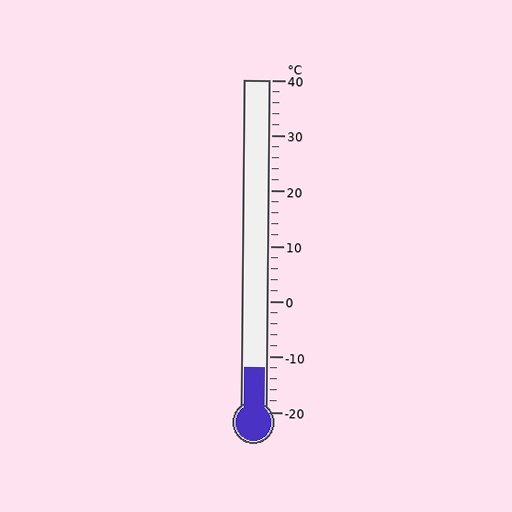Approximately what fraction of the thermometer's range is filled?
The thermometer is filled to approximately 15% of its range.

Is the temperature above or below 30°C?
The temperature is below 30°C.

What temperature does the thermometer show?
The thermometer shows approximately -12°C.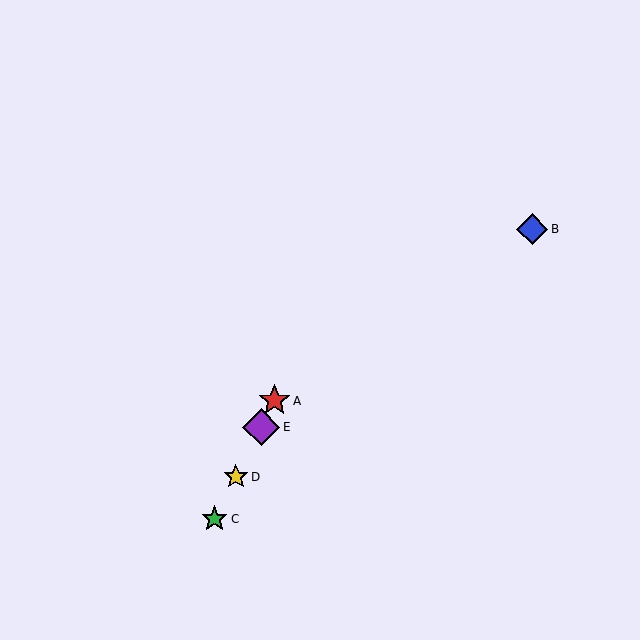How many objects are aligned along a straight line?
4 objects (A, C, D, E) are aligned along a straight line.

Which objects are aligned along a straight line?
Objects A, C, D, E are aligned along a straight line.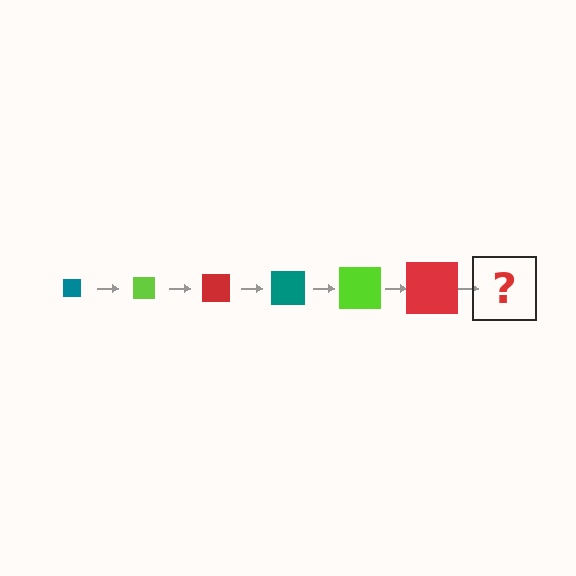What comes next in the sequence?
The next element should be a teal square, larger than the previous one.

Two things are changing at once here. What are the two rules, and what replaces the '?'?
The two rules are that the square grows larger each step and the color cycles through teal, lime, and red. The '?' should be a teal square, larger than the previous one.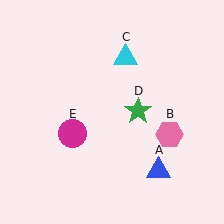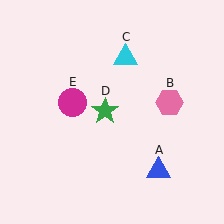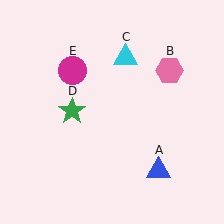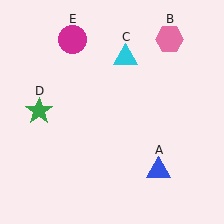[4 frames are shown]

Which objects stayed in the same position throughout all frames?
Blue triangle (object A) and cyan triangle (object C) remained stationary.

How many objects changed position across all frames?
3 objects changed position: pink hexagon (object B), green star (object D), magenta circle (object E).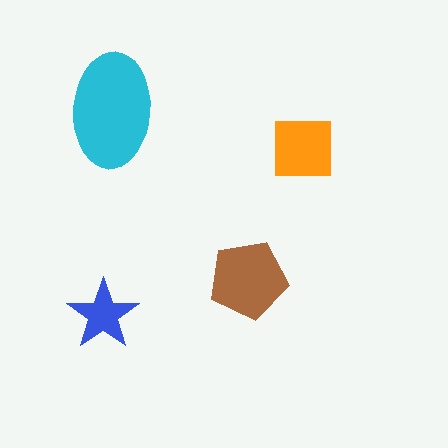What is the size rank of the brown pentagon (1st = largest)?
2nd.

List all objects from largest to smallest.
The cyan ellipse, the brown pentagon, the orange square, the blue star.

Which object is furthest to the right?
The orange square is rightmost.